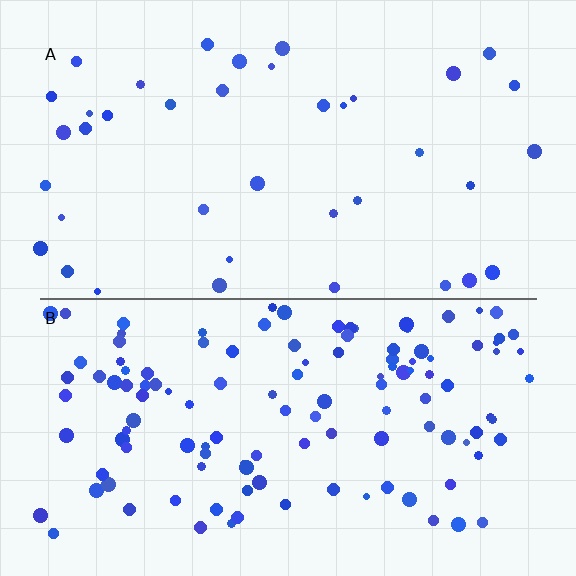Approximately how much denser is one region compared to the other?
Approximately 3.2× — region B over region A.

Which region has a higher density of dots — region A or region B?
B (the bottom).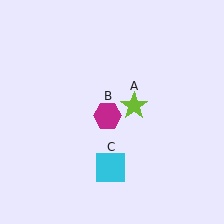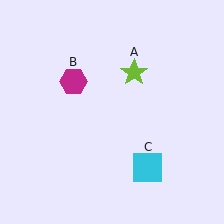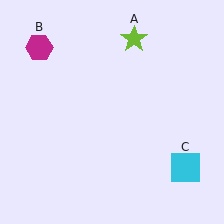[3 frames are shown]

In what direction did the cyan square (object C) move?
The cyan square (object C) moved right.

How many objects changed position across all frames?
3 objects changed position: lime star (object A), magenta hexagon (object B), cyan square (object C).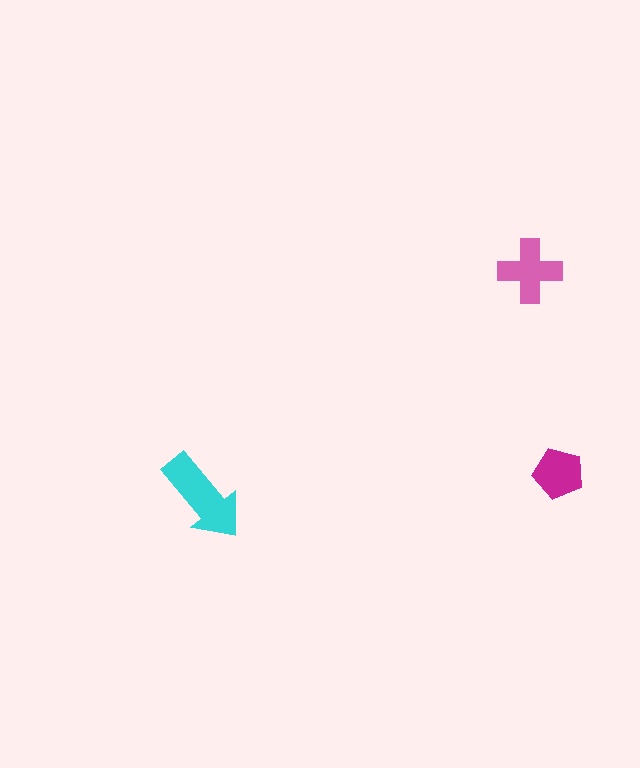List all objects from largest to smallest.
The cyan arrow, the pink cross, the magenta pentagon.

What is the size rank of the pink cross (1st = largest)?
2nd.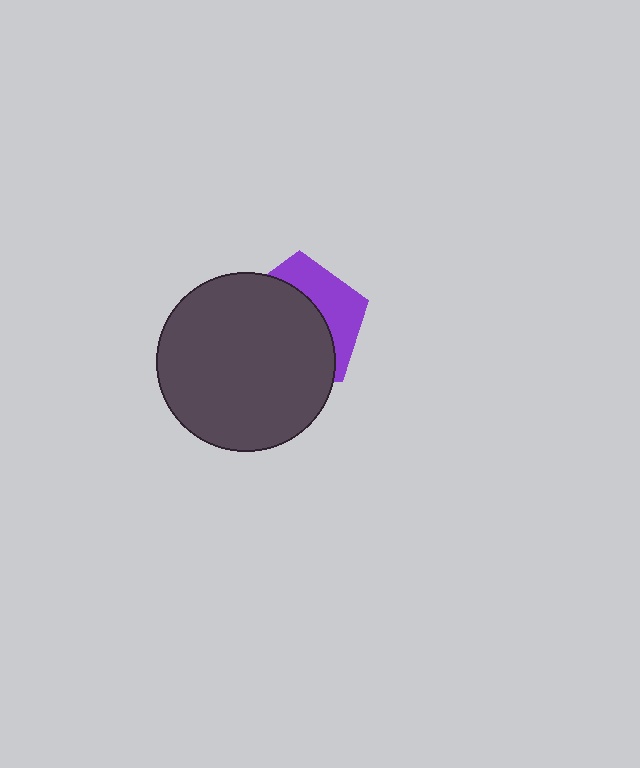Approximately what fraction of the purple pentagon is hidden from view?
Roughly 65% of the purple pentagon is hidden behind the dark gray circle.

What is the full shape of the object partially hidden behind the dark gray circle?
The partially hidden object is a purple pentagon.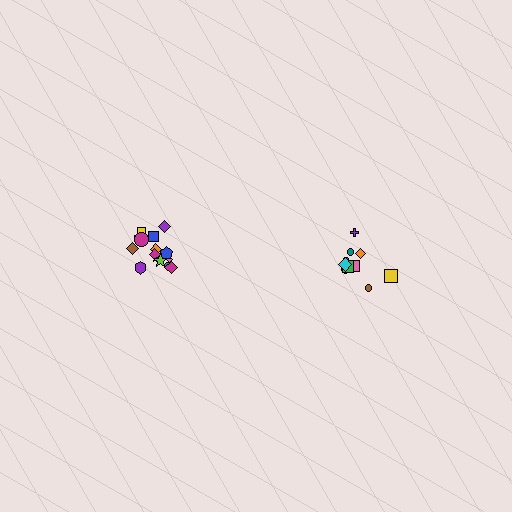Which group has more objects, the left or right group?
The left group.